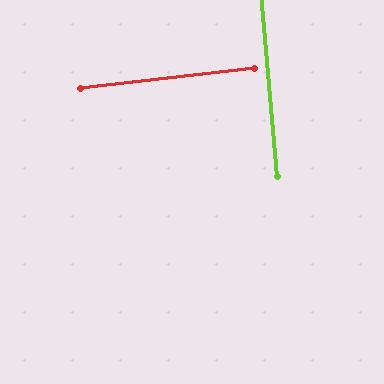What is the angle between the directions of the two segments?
Approximately 88 degrees.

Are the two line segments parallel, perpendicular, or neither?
Perpendicular — they meet at approximately 88°.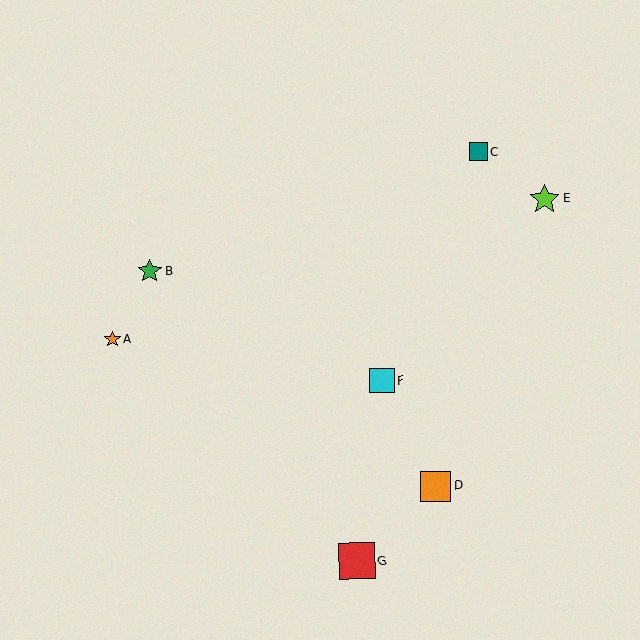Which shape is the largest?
The red square (labeled G) is the largest.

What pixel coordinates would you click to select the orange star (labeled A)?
Click at (113, 339) to select the orange star A.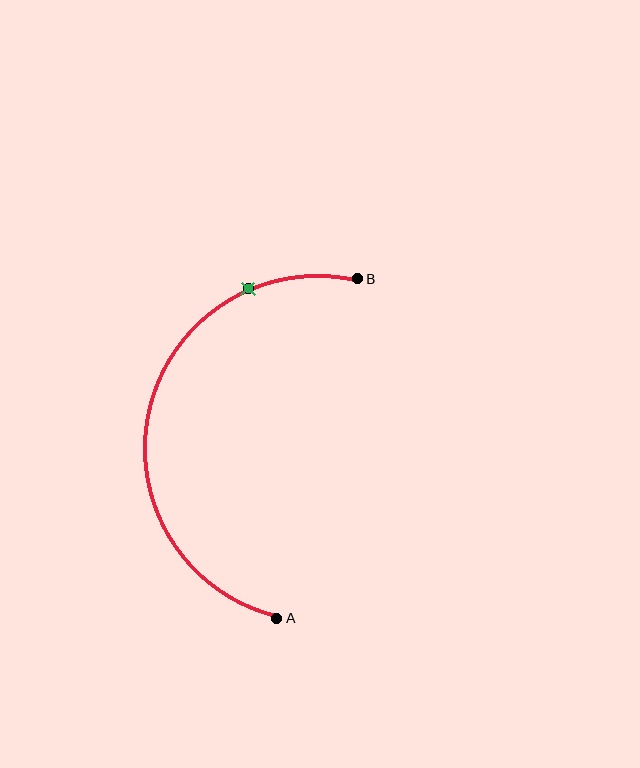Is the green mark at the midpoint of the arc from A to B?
No. The green mark lies on the arc but is closer to endpoint B. The arc midpoint would be at the point on the curve equidistant along the arc from both A and B.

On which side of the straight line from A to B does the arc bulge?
The arc bulges to the left of the straight line connecting A and B.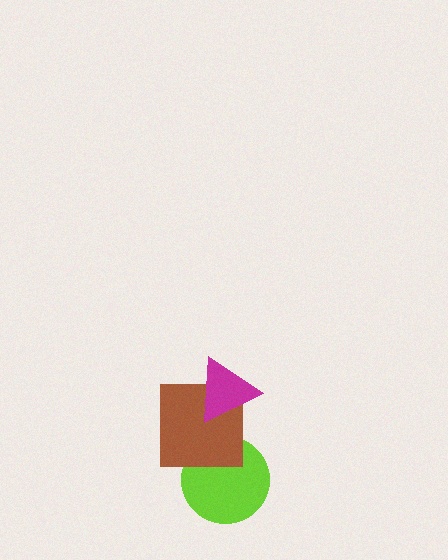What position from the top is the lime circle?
The lime circle is 3rd from the top.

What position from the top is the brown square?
The brown square is 2nd from the top.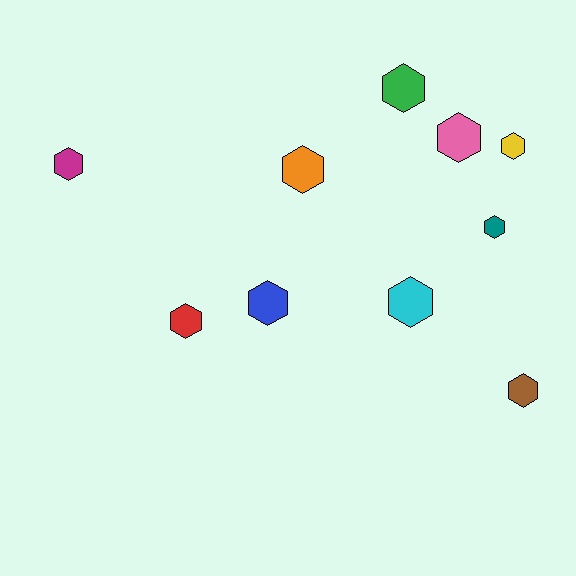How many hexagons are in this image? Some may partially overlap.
There are 10 hexagons.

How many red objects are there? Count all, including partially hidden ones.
There is 1 red object.